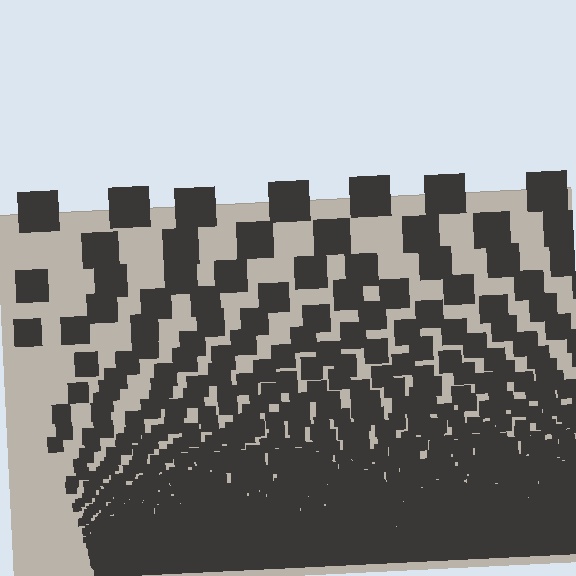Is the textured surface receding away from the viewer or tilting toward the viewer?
The surface appears to tilt toward the viewer. Texture elements get larger and sparser toward the top.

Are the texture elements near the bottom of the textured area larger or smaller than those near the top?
Smaller. The gradient is inverted — elements near the bottom are smaller and denser.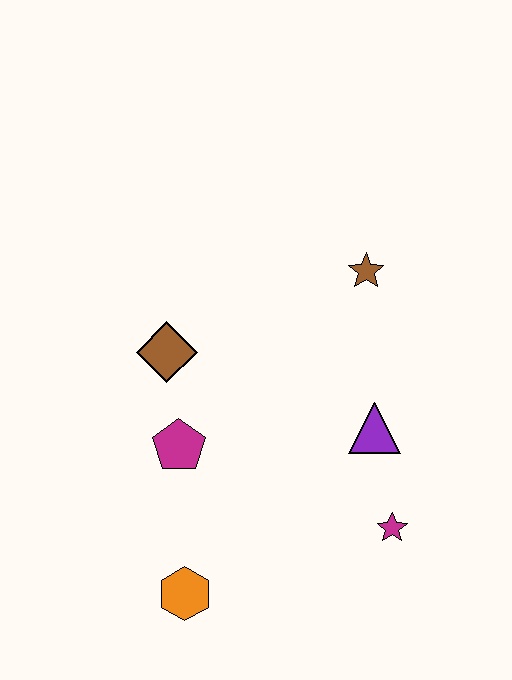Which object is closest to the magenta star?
The purple triangle is closest to the magenta star.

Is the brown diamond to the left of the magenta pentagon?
Yes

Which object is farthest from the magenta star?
The brown diamond is farthest from the magenta star.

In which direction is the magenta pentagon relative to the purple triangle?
The magenta pentagon is to the left of the purple triangle.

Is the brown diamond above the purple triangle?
Yes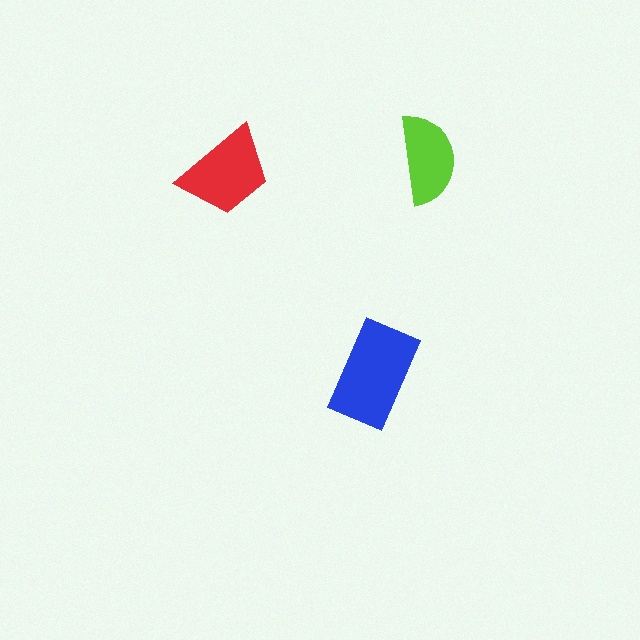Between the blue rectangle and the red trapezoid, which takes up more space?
The blue rectangle.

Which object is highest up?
The lime semicircle is topmost.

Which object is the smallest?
The lime semicircle.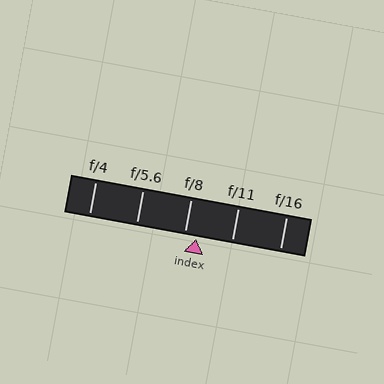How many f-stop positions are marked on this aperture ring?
There are 5 f-stop positions marked.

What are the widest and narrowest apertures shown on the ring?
The widest aperture shown is f/4 and the narrowest is f/16.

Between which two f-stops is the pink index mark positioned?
The index mark is between f/8 and f/11.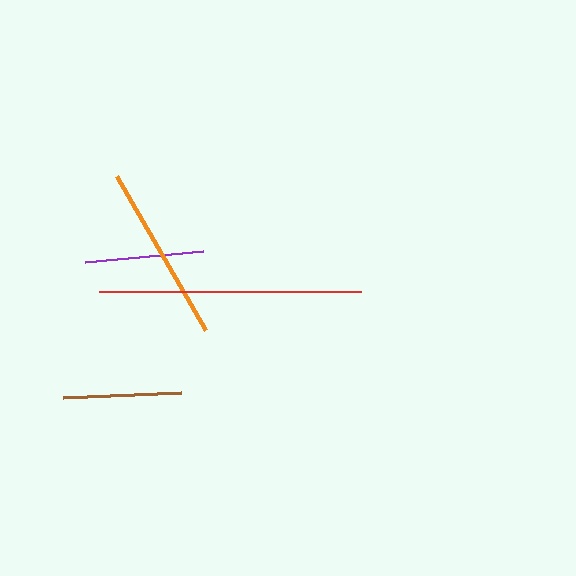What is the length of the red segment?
The red segment is approximately 262 pixels long.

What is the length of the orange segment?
The orange segment is approximately 178 pixels long.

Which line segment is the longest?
The red line is the longest at approximately 262 pixels.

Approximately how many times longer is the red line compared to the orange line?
The red line is approximately 1.5 times the length of the orange line.